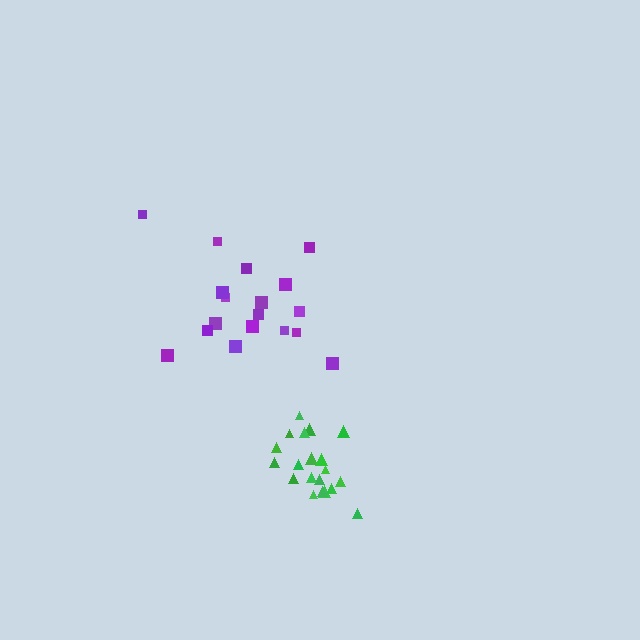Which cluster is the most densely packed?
Green.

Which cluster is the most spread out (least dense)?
Purple.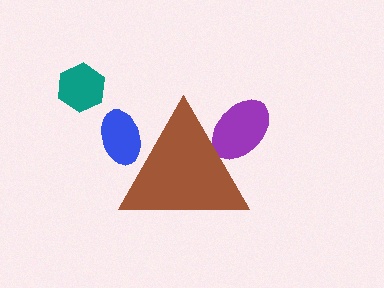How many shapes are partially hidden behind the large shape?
2 shapes are partially hidden.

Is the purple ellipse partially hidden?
Yes, the purple ellipse is partially hidden behind the brown triangle.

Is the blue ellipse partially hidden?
Yes, the blue ellipse is partially hidden behind the brown triangle.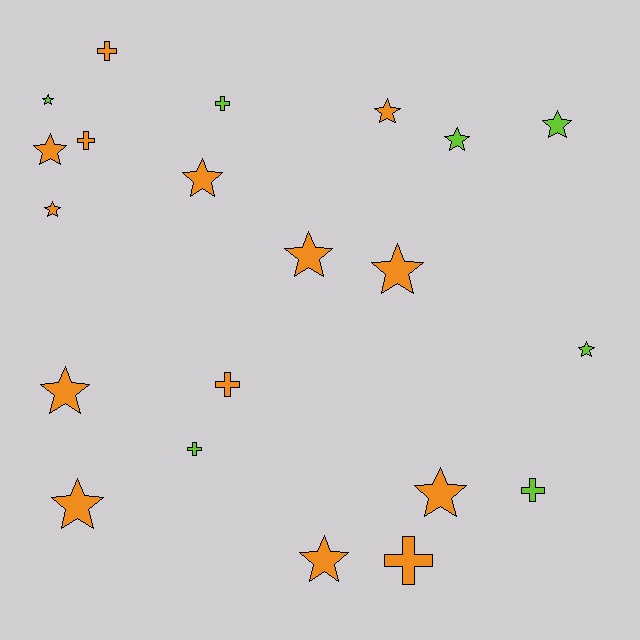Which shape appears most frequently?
Star, with 14 objects.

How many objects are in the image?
There are 21 objects.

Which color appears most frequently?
Orange, with 14 objects.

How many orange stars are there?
There are 10 orange stars.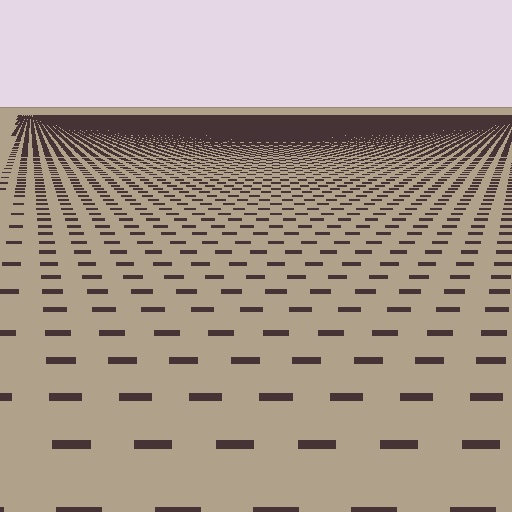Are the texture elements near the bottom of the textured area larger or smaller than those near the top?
Larger. Near the bottom, elements are closer to the viewer and appear at a bigger on-screen size.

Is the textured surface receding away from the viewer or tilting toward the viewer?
The surface is receding away from the viewer. Texture elements get smaller and denser toward the top.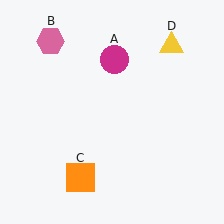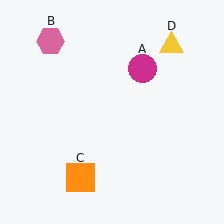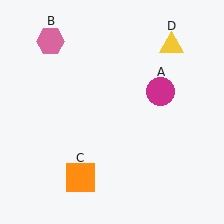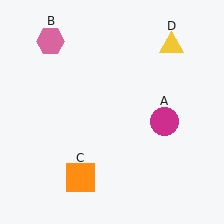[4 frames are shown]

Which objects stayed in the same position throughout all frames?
Pink hexagon (object B) and orange square (object C) and yellow triangle (object D) remained stationary.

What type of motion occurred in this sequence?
The magenta circle (object A) rotated clockwise around the center of the scene.